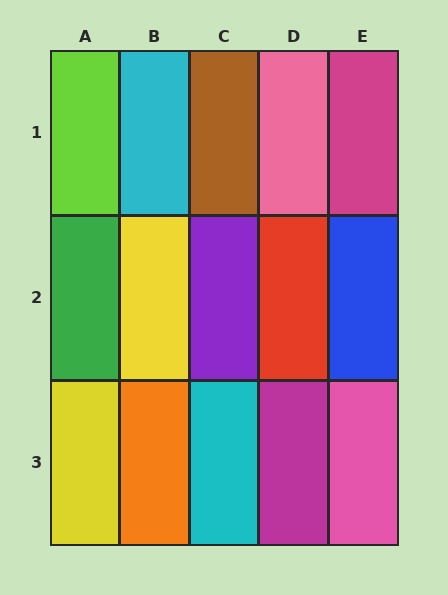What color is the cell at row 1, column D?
Pink.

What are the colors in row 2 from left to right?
Green, yellow, purple, red, blue.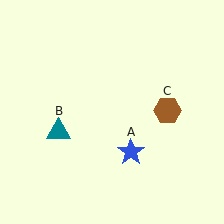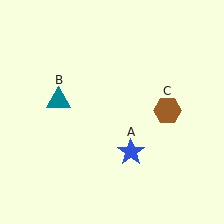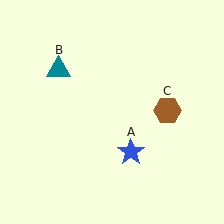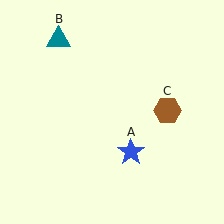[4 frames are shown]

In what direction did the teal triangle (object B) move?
The teal triangle (object B) moved up.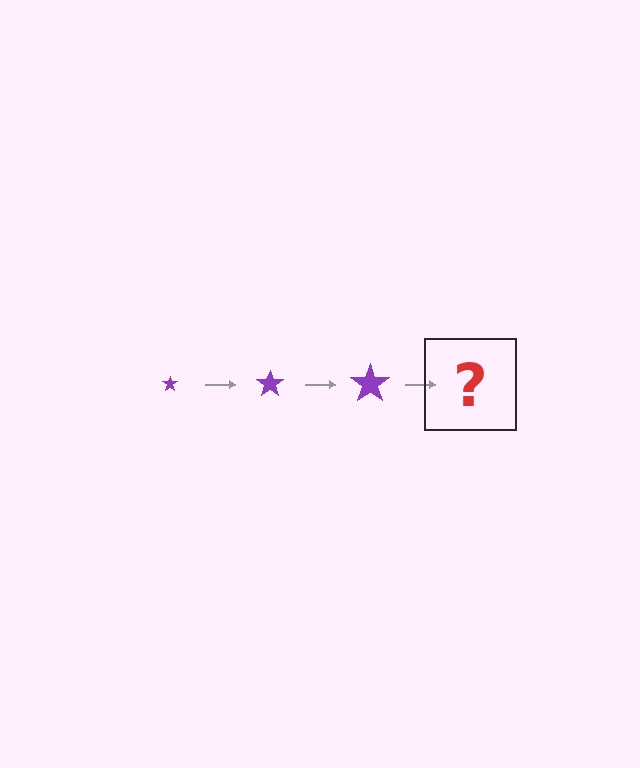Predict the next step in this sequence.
The next step is a purple star, larger than the previous one.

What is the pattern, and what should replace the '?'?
The pattern is that the star gets progressively larger each step. The '?' should be a purple star, larger than the previous one.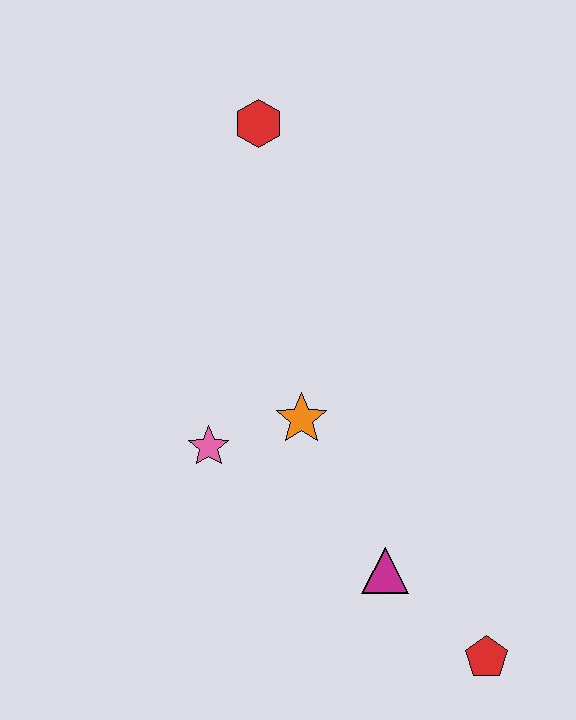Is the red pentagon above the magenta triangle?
No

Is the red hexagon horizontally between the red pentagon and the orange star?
No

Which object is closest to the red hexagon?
The orange star is closest to the red hexagon.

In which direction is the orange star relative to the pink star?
The orange star is to the right of the pink star.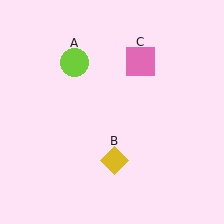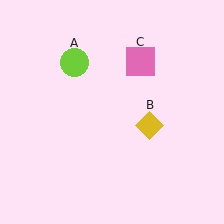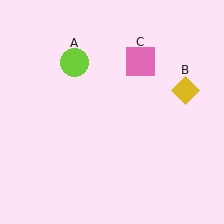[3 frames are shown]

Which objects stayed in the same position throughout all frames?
Lime circle (object A) and pink square (object C) remained stationary.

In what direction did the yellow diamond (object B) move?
The yellow diamond (object B) moved up and to the right.